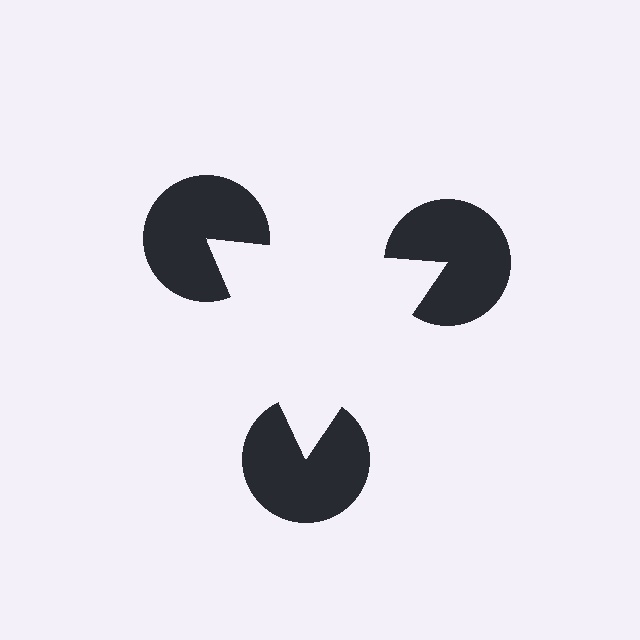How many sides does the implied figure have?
3 sides.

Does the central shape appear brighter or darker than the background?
It typically appears slightly brighter than the background, even though no actual brightness change is drawn.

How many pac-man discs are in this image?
There are 3 — one at each vertex of the illusory triangle.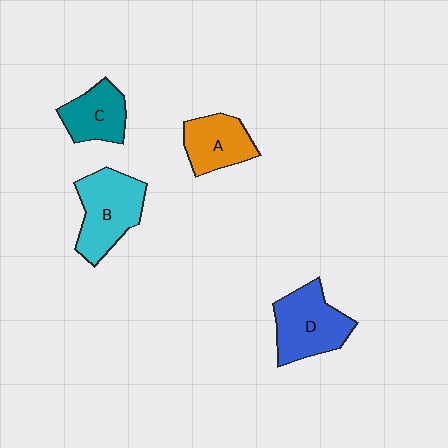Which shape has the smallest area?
Shape C (teal).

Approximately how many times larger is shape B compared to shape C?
Approximately 1.5 times.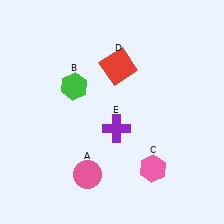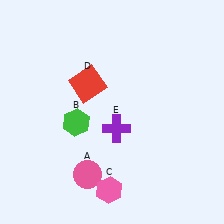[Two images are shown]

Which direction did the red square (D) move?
The red square (D) moved left.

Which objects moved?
The objects that moved are: the green hexagon (B), the pink hexagon (C), the red square (D).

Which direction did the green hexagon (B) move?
The green hexagon (B) moved down.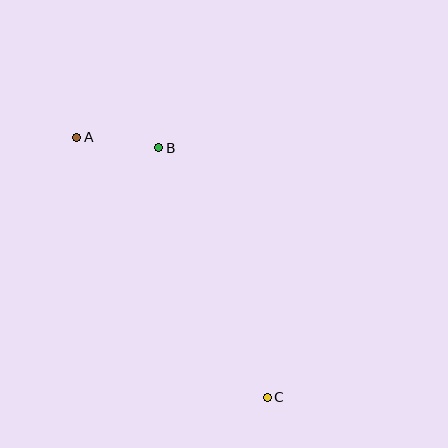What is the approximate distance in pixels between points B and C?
The distance between B and C is approximately 272 pixels.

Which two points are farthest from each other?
Points A and C are farthest from each other.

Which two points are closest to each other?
Points A and B are closest to each other.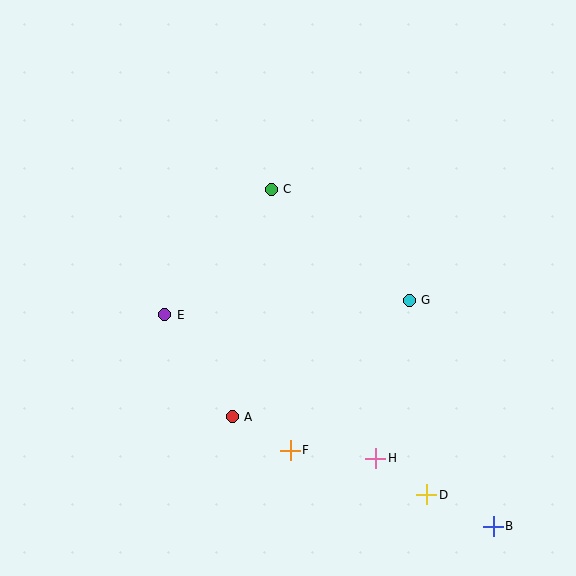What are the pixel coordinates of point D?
Point D is at (427, 495).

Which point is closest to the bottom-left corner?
Point A is closest to the bottom-left corner.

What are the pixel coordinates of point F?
Point F is at (290, 450).